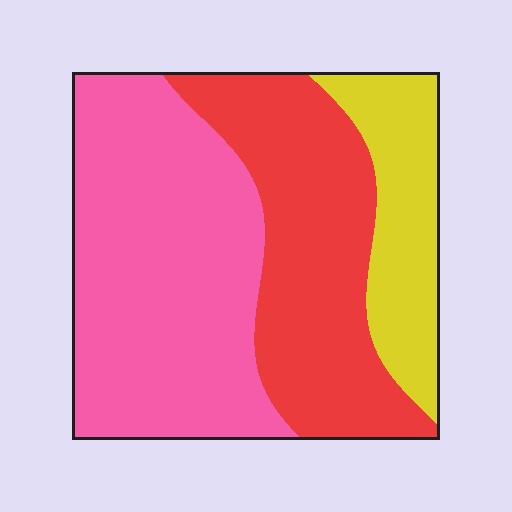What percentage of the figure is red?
Red takes up about one third (1/3) of the figure.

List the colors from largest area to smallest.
From largest to smallest: pink, red, yellow.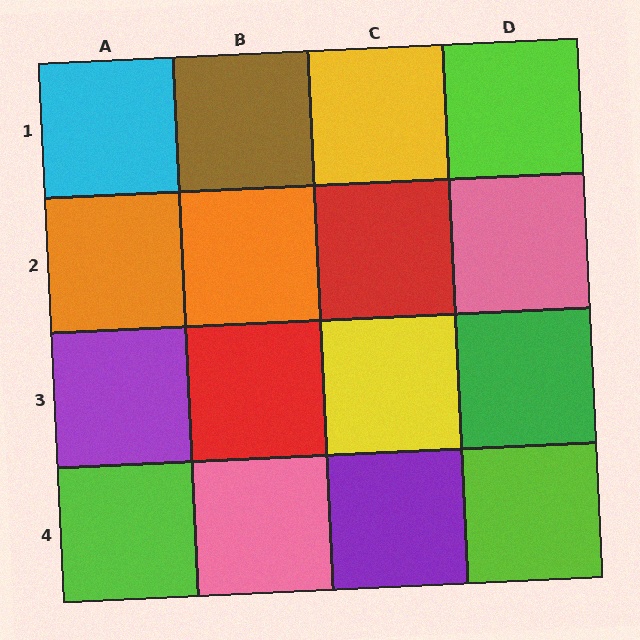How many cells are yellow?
2 cells are yellow.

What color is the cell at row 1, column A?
Cyan.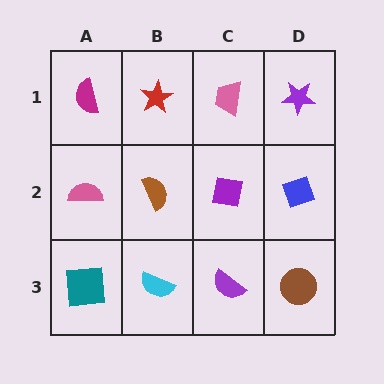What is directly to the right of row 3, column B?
A purple semicircle.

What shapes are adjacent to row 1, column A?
A pink semicircle (row 2, column A), a red star (row 1, column B).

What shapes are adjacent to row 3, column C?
A purple square (row 2, column C), a cyan semicircle (row 3, column B), a brown circle (row 3, column D).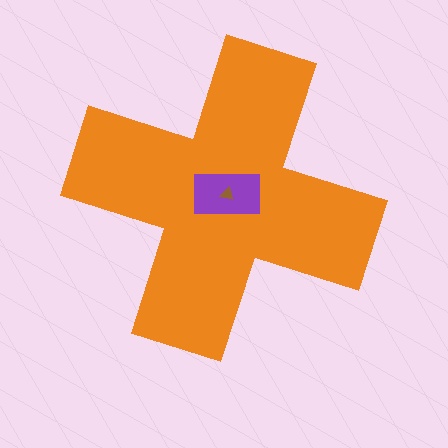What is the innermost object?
The brown triangle.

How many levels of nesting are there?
3.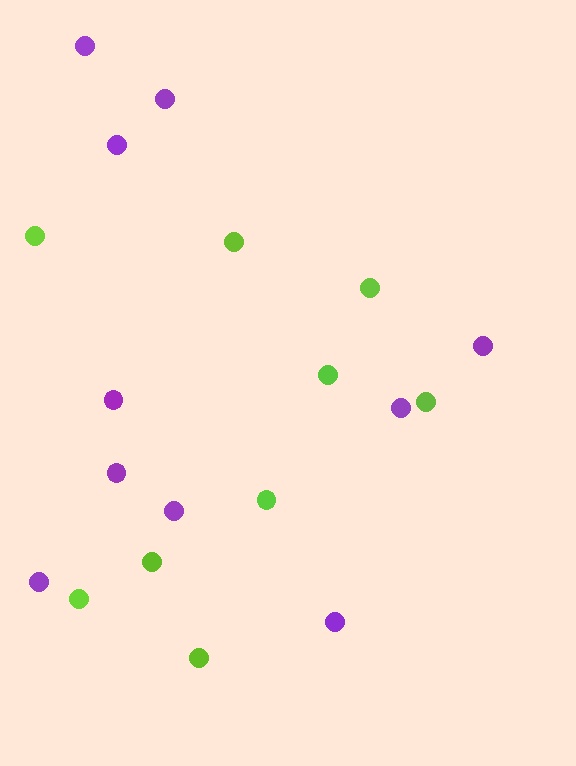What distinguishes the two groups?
There are 2 groups: one group of purple circles (10) and one group of lime circles (9).